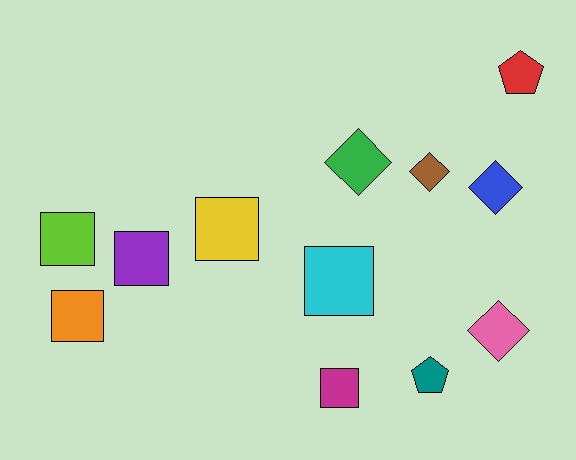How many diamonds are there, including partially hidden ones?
There are 4 diamonds.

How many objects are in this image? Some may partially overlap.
There are 12 objects.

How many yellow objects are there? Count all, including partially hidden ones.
There is 1 yellow object.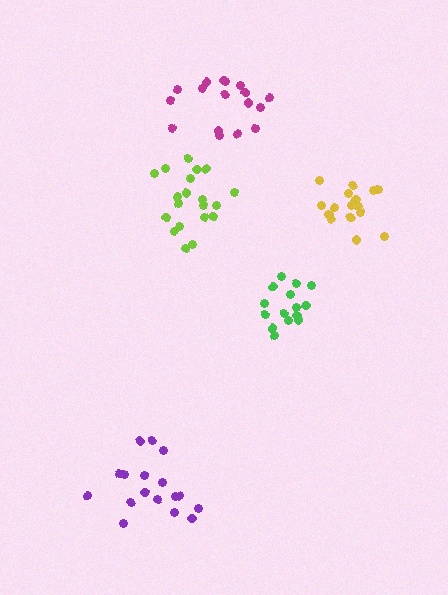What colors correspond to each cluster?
The clusters are colored: lime, yellow, magenta, green, purple.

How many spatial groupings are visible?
There are 5 spatial groupings.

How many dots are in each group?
Group 1: 20 dots, Group 2: 20 dots, Group 3: 17 dots, Group 4: 15 dots, Group 5: 17 dots (89 total).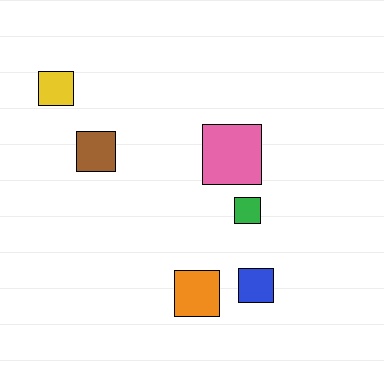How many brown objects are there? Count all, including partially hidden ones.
There is 1 brown object.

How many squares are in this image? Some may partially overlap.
There are 6 squares.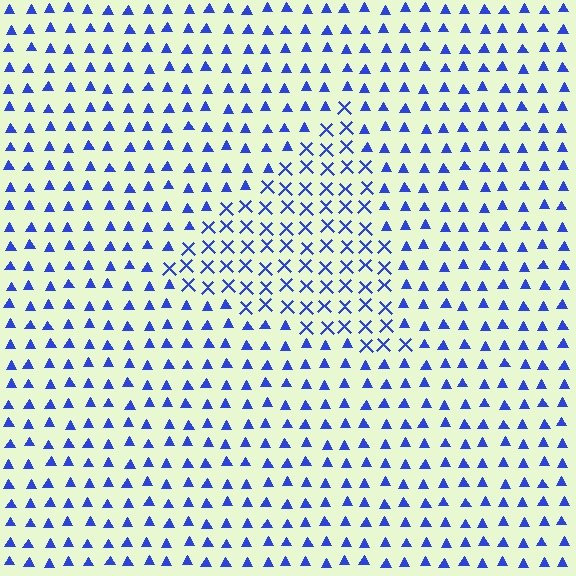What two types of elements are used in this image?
The image uses X marks inside the triangle region and triangles outside it.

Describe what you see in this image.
The image is filled with small blue elements arranged in a uniform grid. A triangle-shaped region contains X marks, while the surrounding area contains triangles. The boundary is defined purely by the change in element shape.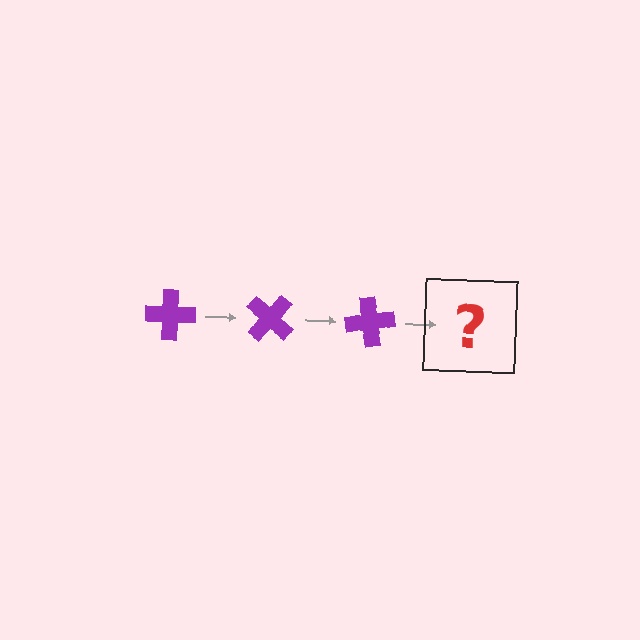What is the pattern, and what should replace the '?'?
The pattern is that the cross rotates 40 degrees each step. The '?' should be a purple cross rotated 120 degrees.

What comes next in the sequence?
The next element should be a purple cross rotated 120 degrees.